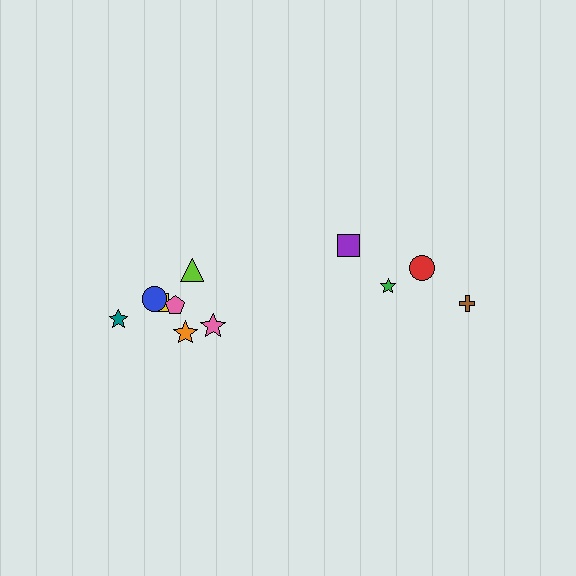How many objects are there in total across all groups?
There are 11 objects.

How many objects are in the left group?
There are 7 objects.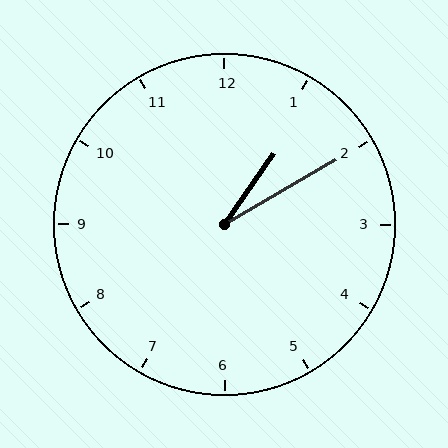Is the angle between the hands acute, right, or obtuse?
It is acute.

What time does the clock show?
1:10.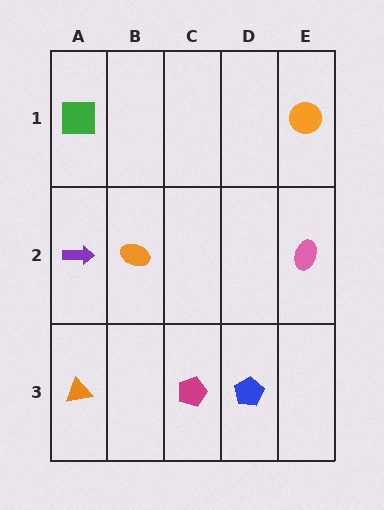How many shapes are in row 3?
3 shapes.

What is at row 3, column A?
An orange triangle.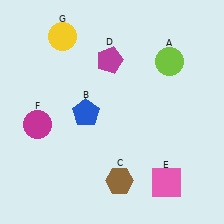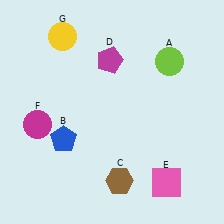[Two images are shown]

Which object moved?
The blue pentagon (B) moved down.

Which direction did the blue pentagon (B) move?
The blue pentagon (B) moved down.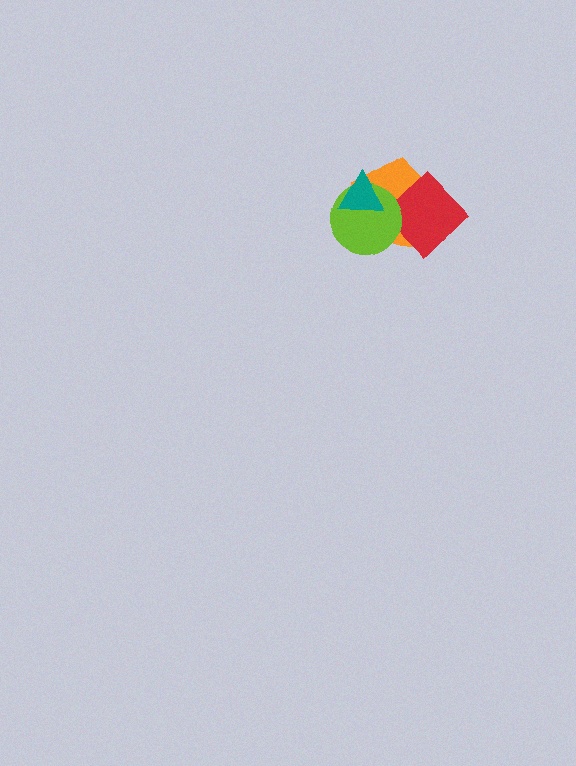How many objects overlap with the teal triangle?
2 objects overlap with the teal triangle.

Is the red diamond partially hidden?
Yes, it is partially covered by another shape.